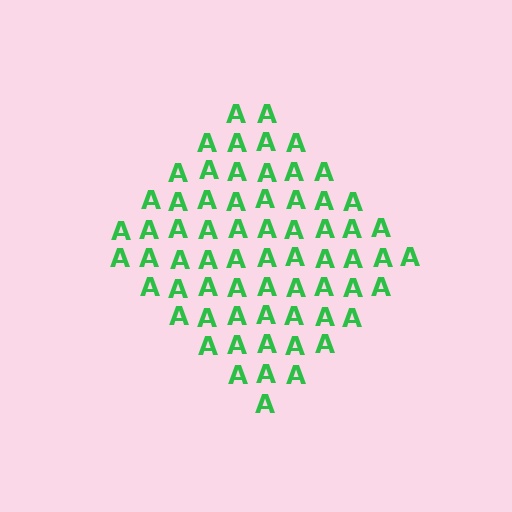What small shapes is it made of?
It is made of small letter A's.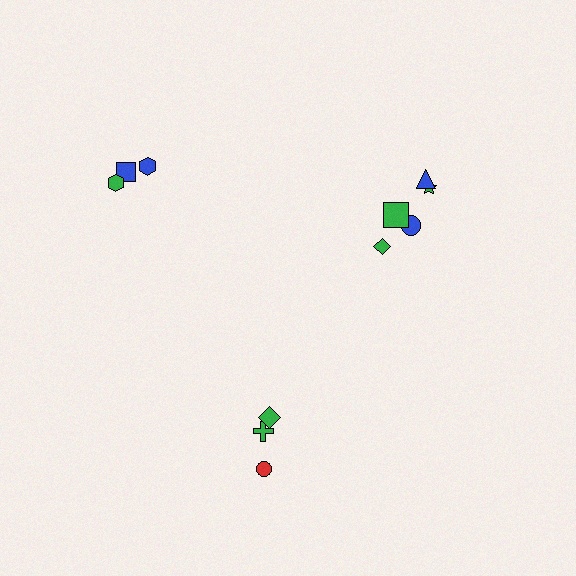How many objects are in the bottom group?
There are 3 objects.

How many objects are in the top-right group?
There are 5 objects.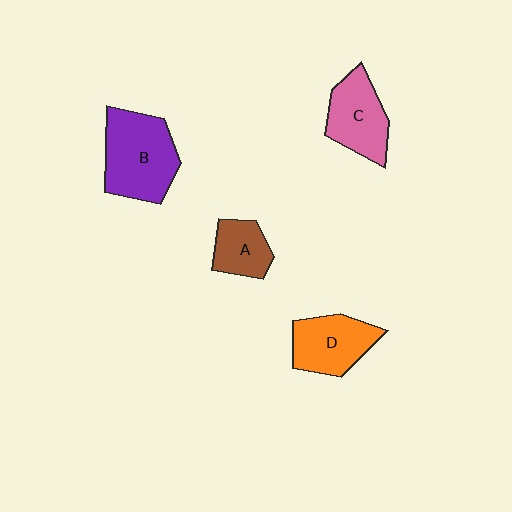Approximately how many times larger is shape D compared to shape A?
Approximately 1.5 times.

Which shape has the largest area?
Shape B (purple).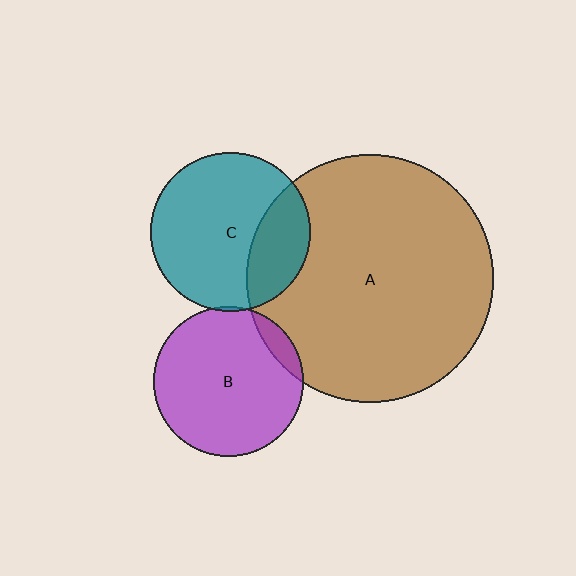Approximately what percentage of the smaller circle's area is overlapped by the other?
Approximately 10%.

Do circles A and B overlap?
Yes.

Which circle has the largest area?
Circle A (brown).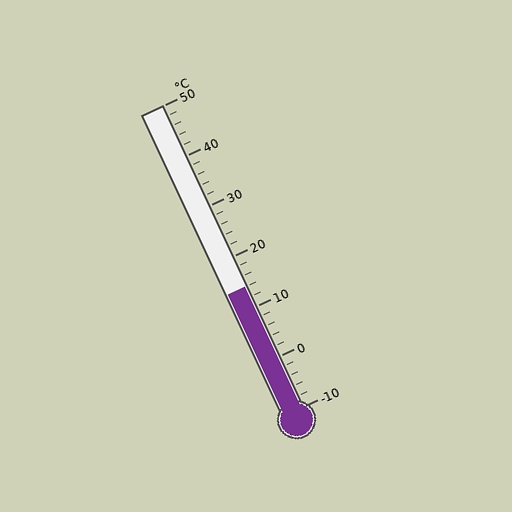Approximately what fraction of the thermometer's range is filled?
The thermometer is filled to approximately 40% of its range.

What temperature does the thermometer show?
The thermometer shows approximately 14°C.